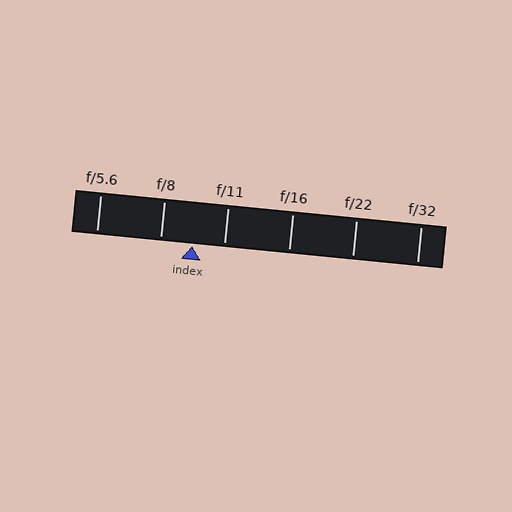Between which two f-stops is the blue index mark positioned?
The index mark is between f/8 and f/11.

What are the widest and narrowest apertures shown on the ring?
The widest aperture shown is f/5.6 and the narrowest is f/32.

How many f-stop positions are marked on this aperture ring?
There are 6 f-stop positions marked.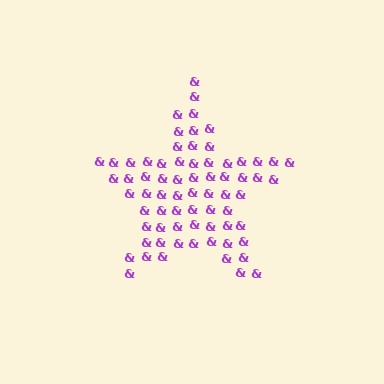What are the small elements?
The small elements are ampersands.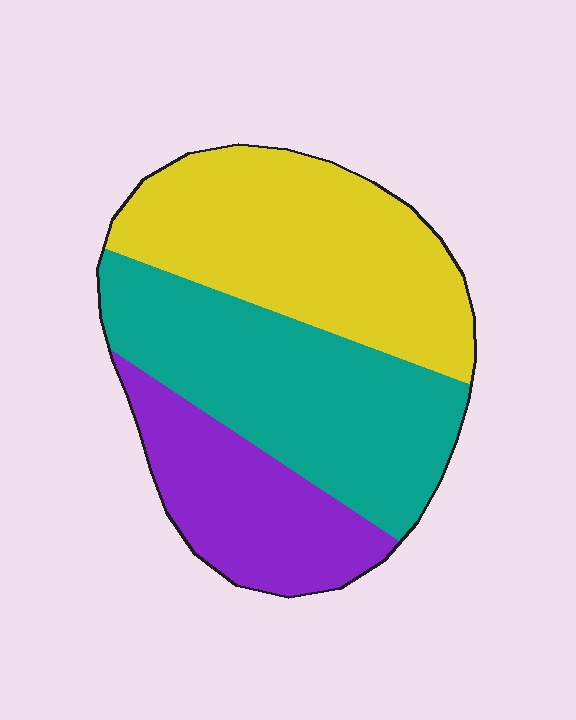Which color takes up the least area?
Purple, at roughly 25%.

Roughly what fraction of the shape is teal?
Teal takes up about three eighths (3/8) of the shape.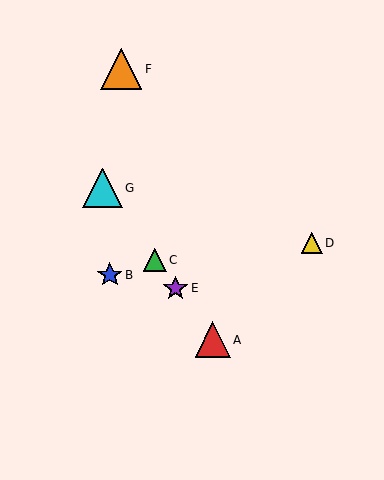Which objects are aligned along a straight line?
Objects A, C, E, G are aligned along a straight line.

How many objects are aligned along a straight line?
4 objects (A, C, E, G) are aligned along a straight line.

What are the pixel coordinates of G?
Object G is at (102, 188).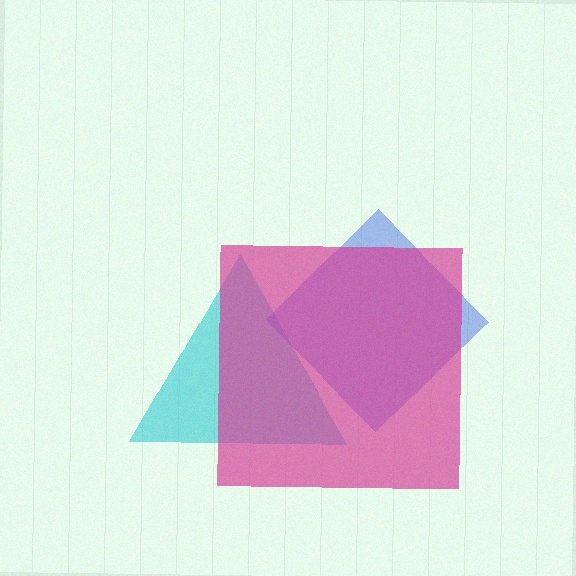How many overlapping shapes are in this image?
There are 3 overlapping shapes in the image.